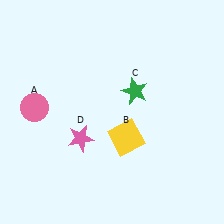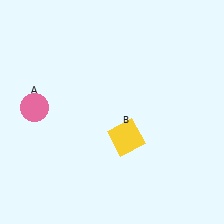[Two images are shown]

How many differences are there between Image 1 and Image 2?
There are 2 differences between the two images.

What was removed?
The green star (C), the pink star (D) were removed in Image 2.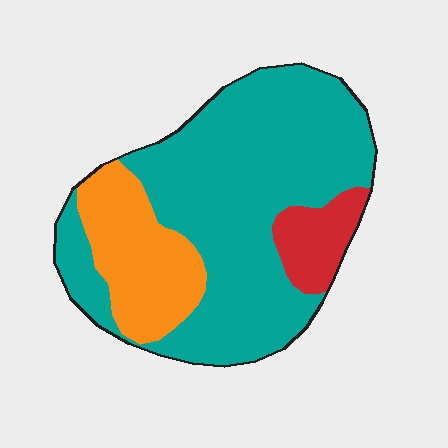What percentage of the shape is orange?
Orange covers 21% of the shape.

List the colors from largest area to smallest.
From largest to smallest: teal, orange, red.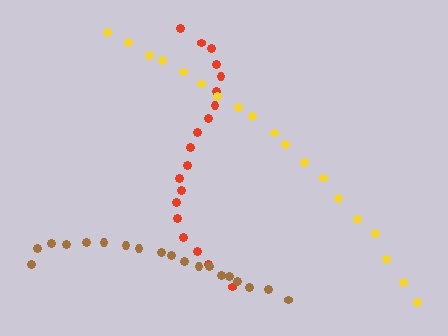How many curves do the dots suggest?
There are 3 distinct paths.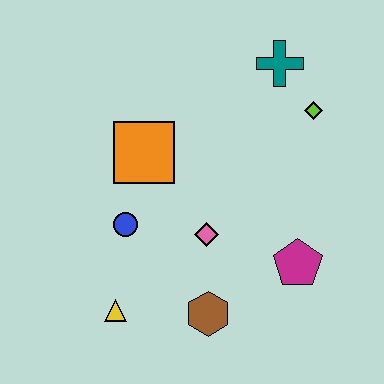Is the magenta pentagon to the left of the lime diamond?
Yes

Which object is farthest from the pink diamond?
The teal cross is farthest from the pink diamond.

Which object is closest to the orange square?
The blue circle is closest to the orange square.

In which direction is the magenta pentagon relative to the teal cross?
The magenta pentagon is below the teal cross.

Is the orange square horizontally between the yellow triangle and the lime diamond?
Yes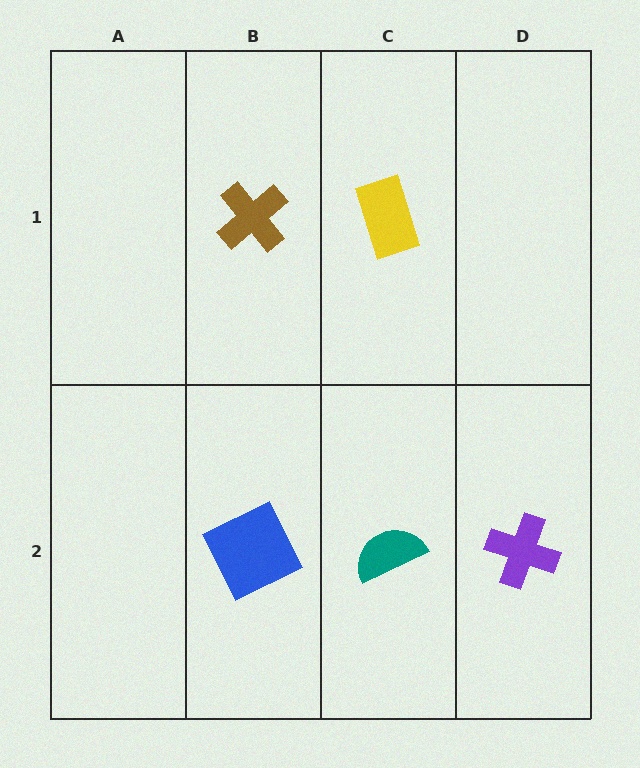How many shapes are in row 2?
3 shapes.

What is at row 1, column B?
A brown cross.